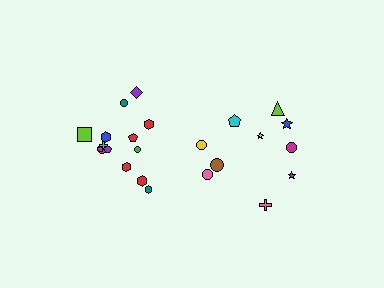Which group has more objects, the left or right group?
The left group.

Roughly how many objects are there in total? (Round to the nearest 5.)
Roughly 25 objects in total.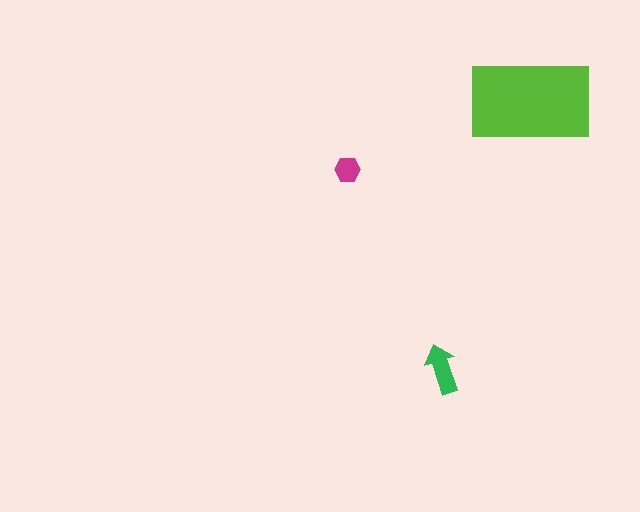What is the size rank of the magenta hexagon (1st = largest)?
3rd.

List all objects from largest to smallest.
The lime rectangle, the green arrow, the magenta hexagon.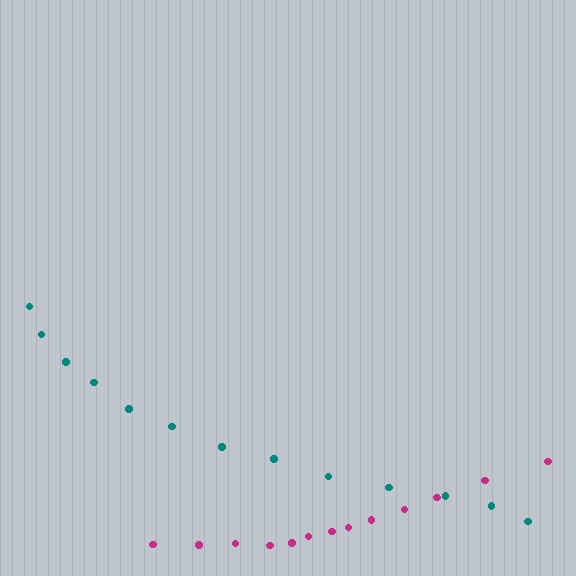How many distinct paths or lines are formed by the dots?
There are 2 distinct paths.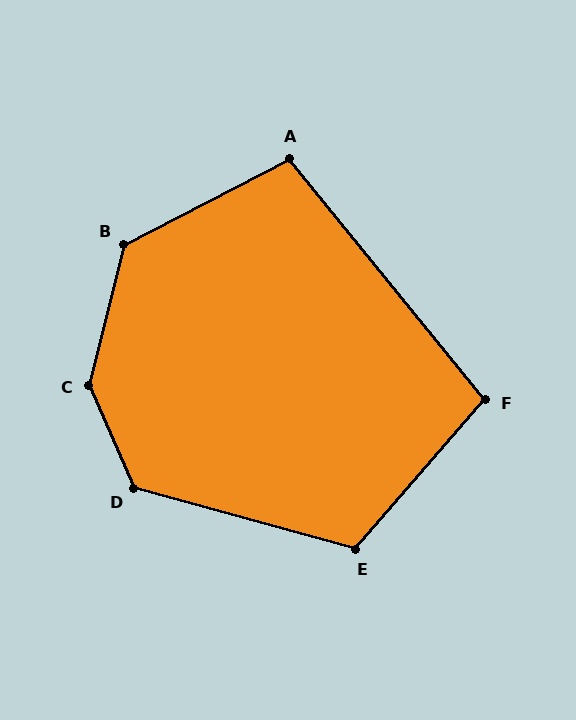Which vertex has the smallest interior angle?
F, at approximately 100 degrees.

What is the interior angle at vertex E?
Approximately 116 degrees (obtuse).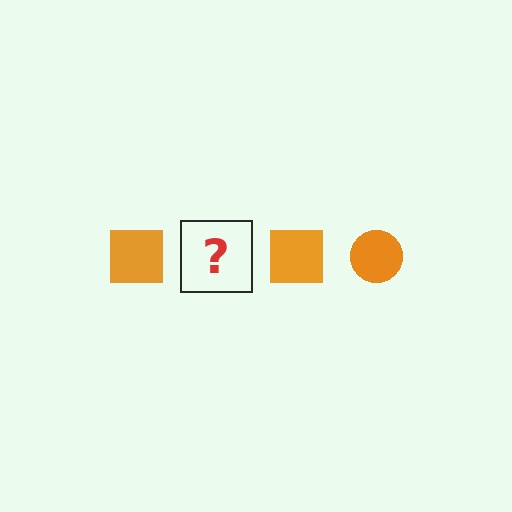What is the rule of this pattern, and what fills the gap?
The rule is that the pattern cycles through square, circle shapes in orange. The gap should be filled with an orange circle.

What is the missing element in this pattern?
The missing element is an orange circle.